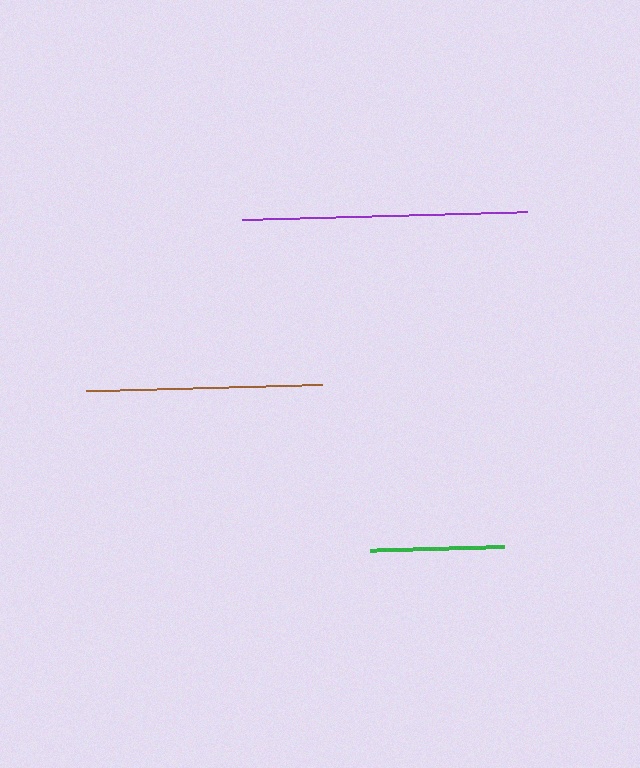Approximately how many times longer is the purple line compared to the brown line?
The purple line is approximately 1.2 times the length of the brown line.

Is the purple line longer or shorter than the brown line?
The purple line is longer than the brown line.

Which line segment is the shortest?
The green line is the shortest at approximately 134 pixels.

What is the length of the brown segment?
The brown segment is approximately 236 pixels long.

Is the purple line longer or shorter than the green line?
The purple line is longer than the green line.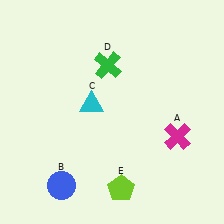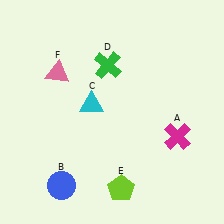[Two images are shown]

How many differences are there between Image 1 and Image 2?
There is 1 difference between the two images.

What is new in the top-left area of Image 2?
A pink triangle (F) was added in the top-left area of Image 2.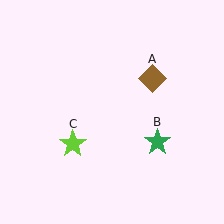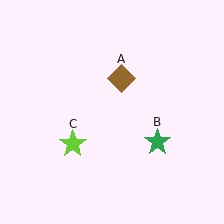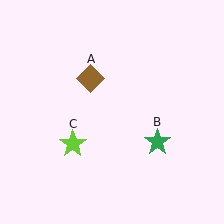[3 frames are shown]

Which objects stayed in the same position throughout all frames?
Green star (object B) and lime star (object C) remained stationary.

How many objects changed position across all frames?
1 object changed position: brown diamond (object A).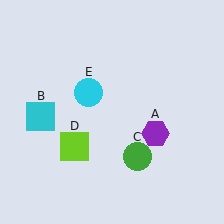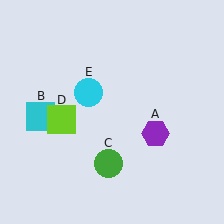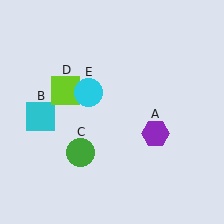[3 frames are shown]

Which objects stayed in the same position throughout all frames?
Purple hexagon (object A) and cyan square (object B) and cyan circle (object E) remained stationary.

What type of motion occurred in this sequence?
The green circle (object C), lime square (object D) rotated clockwise around the center of the scene.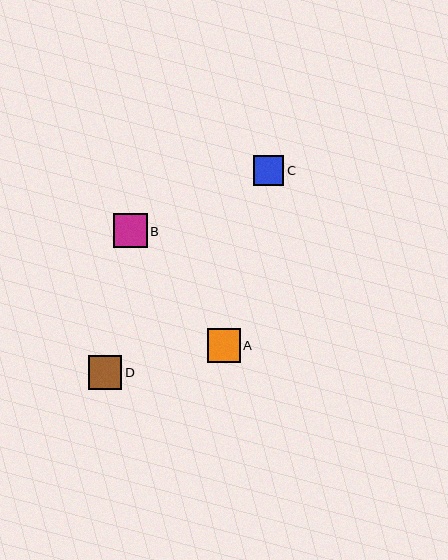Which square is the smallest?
Square C is the smallest with a size of approximately 30 pixels.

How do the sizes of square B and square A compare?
Square B and square A are approximately the same size.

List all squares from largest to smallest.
From largest to smallest: B, D, A, C.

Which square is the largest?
Square B is the largest with a size of approximately 34 pixels.